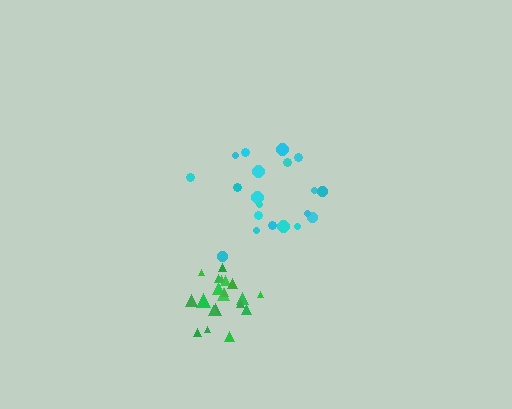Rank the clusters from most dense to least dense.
green, cyan.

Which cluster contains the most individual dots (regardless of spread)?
Cyan (20).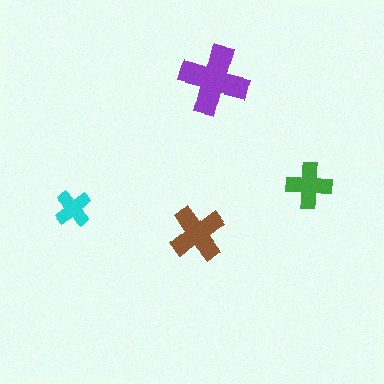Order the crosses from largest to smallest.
the purple one, the brown one, the green one, the cyan one.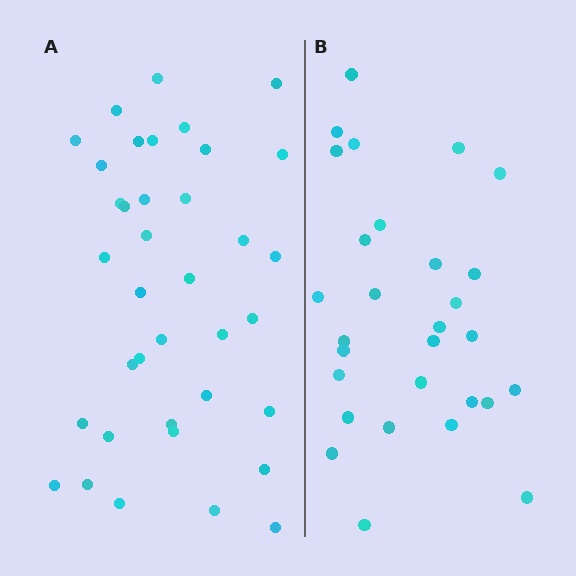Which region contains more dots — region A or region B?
Region A (the left region) has more dots.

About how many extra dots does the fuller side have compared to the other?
Region A has roughly 8 or so more dots than region B.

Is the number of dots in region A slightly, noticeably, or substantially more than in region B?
Region A has noticeably more, but not dramatically so. The ratio is roughly 1.3 to 1.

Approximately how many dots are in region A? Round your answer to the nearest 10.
About 40 dots. (The exact count is 37, which rounds to 40.)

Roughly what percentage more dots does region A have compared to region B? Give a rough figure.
About 30% more.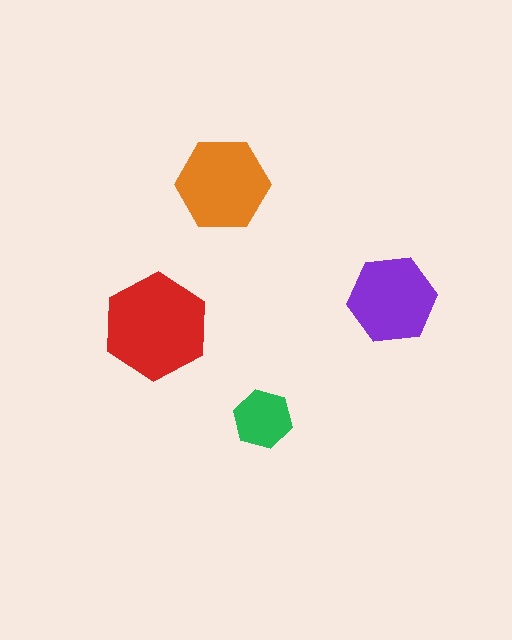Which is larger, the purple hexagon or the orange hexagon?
The orange one.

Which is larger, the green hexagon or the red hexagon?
The red one.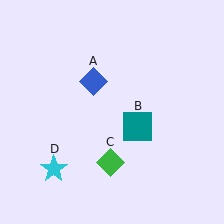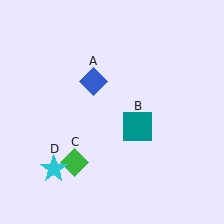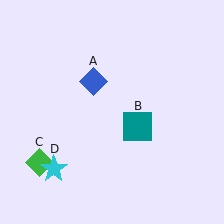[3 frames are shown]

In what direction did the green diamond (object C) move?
The green diamond (object C) moved left.